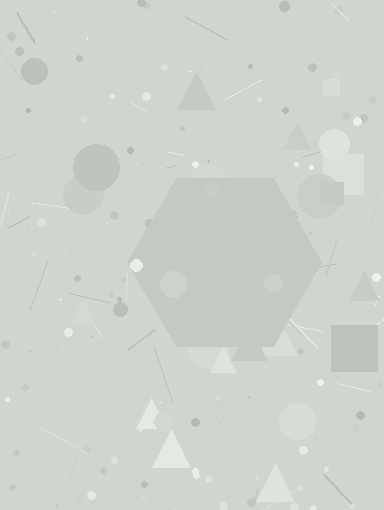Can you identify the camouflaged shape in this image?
The camouflaged shape is a hexagon.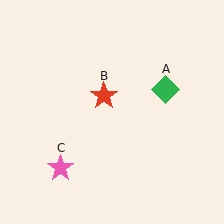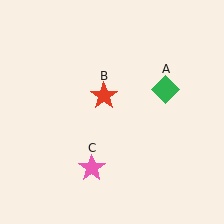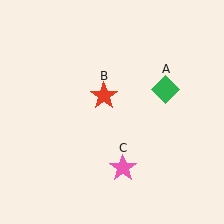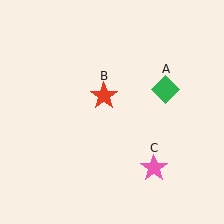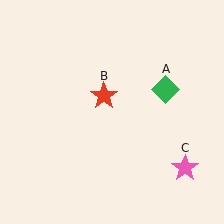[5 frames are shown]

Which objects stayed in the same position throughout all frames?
Green diamond (object A) and red star (object B) remained stationary.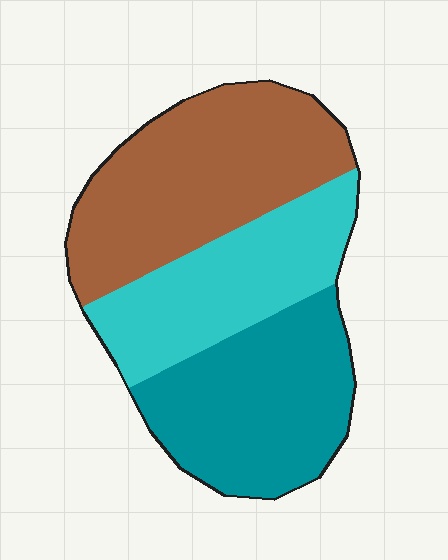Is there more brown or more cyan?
Brown.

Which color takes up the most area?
Brown, at roughly 40%.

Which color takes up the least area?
Cyan, at roughly 30%.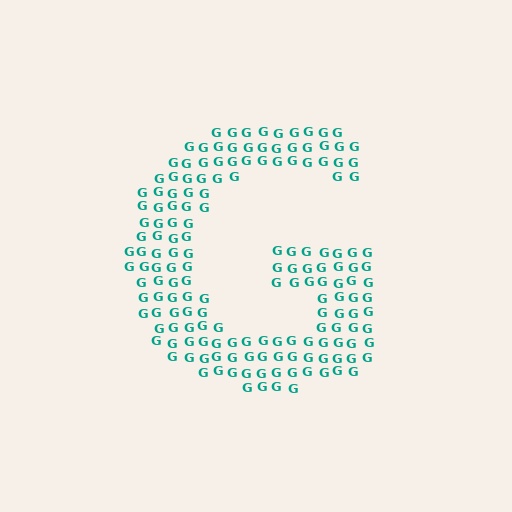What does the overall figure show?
The overall figure shows the letter G.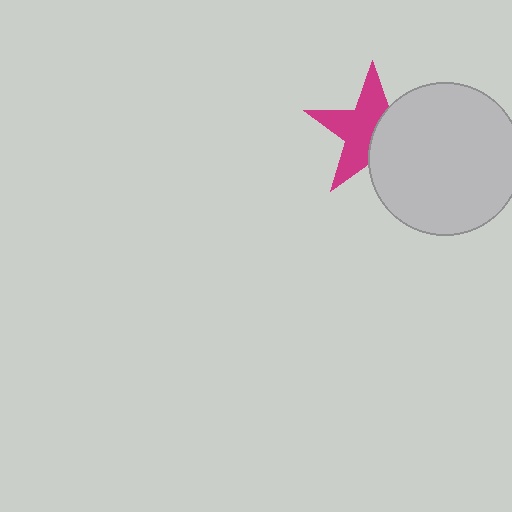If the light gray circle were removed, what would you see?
You would see the complete magenta star.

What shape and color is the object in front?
The object in front is a light gray circle.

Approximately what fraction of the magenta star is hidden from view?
Roughly 43% of the magenta star is hidden behind the light gray circle.